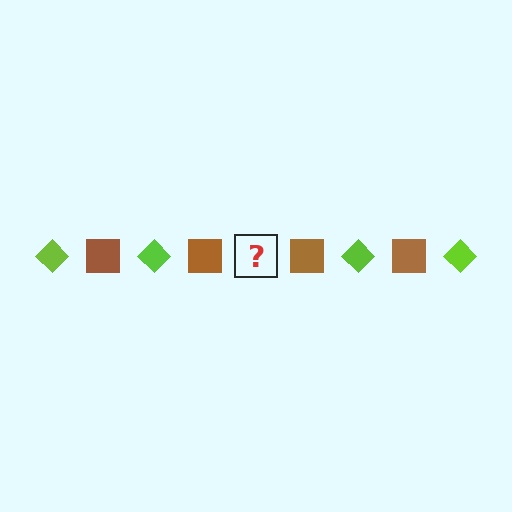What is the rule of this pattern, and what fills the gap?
The rule is that the pattern alternates between lime diamond and brown square. The gap should be filled with a lime diamond.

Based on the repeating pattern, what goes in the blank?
The blank should be a lime diamond.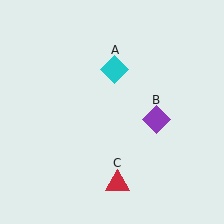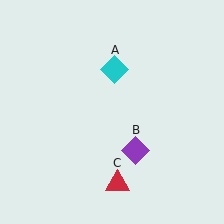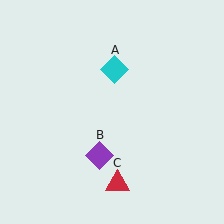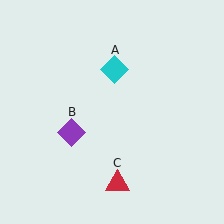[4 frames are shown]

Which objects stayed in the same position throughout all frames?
Cyan diamond (object A) and red triangle (object C) remained stationary.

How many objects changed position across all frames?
1 object changed position: purple diamond (object B).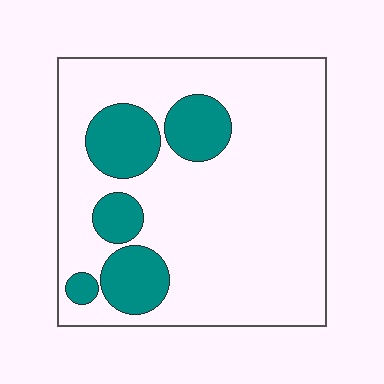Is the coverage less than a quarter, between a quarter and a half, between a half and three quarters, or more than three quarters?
Less than a quarter.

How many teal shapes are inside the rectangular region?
5.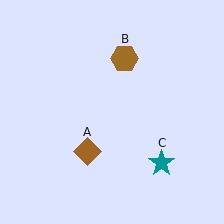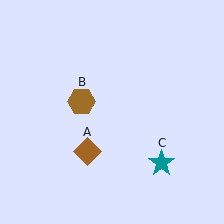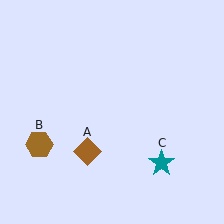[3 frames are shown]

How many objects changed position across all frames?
1 object changed position: brown hexagon (object B).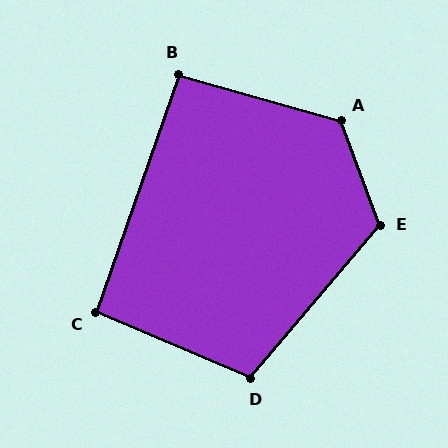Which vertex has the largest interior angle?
A, at approximately 126 degrees.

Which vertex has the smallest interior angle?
B, at approximately 93 degrees.